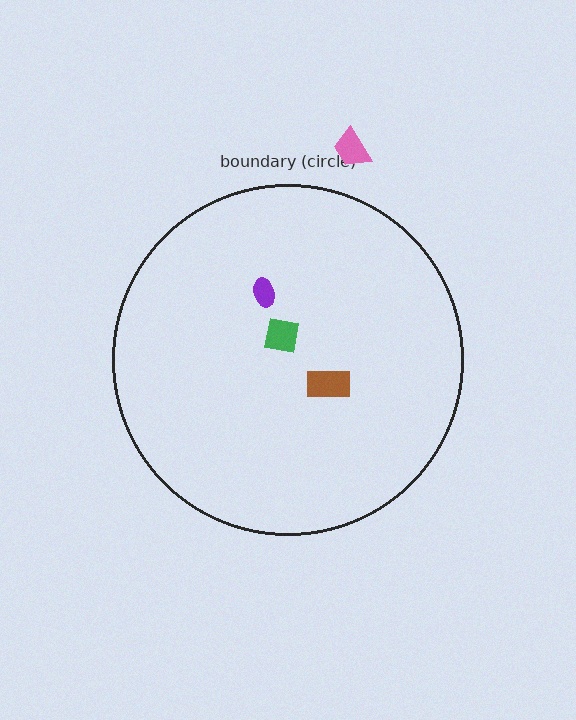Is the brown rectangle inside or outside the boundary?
Inside.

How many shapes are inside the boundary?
3 inside, 1 outside.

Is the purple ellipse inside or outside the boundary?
Inside.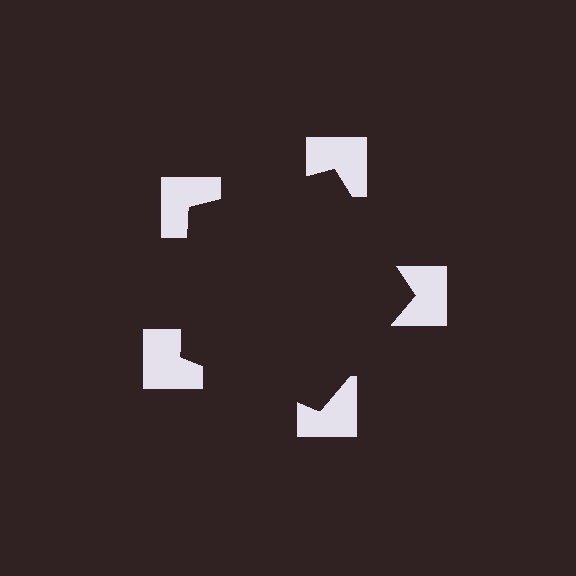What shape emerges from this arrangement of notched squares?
An illusory pentagon — its edges are inferred from the aligned wedge cuts in the notched squares, not physically drawn.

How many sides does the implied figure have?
5 sides.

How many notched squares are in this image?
There are 5 — one at each vertex of the illusory pentagon.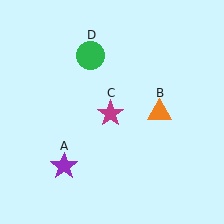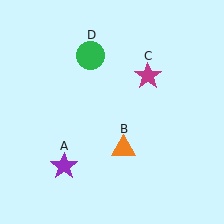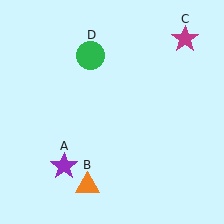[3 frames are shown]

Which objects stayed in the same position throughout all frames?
Purple star (object A) and green circle (object D) remained stationary.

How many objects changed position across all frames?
2 objects changed position: orange triangle (object B), magenta star (object C).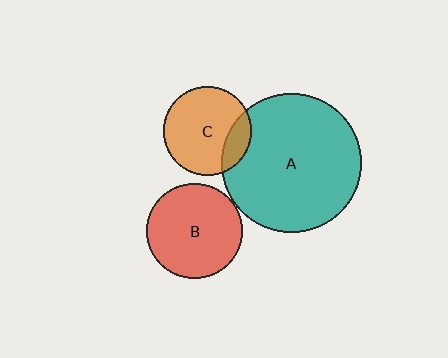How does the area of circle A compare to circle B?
Approximately 2.1 times.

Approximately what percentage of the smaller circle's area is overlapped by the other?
Approximately 20%.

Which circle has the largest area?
Circle A (teal).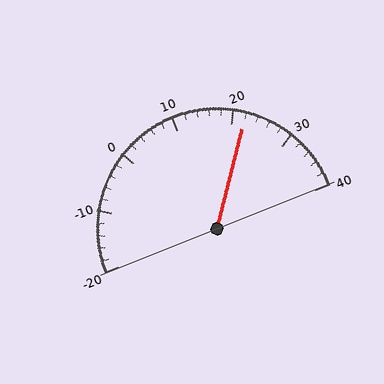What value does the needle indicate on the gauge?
The needle indicates approximately 22.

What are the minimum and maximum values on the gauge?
The gauge ranges from -20 to 40.